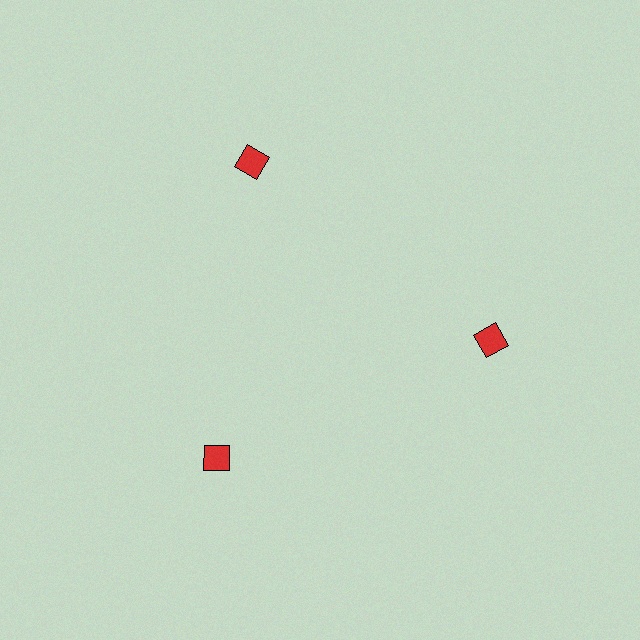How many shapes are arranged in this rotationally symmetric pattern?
There are 3 shapes, arranged in 3 groups of 1.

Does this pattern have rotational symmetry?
Yes, this pattern has 3-fold rotational symmetry. It looks the same after rotating 120 degrees around the center.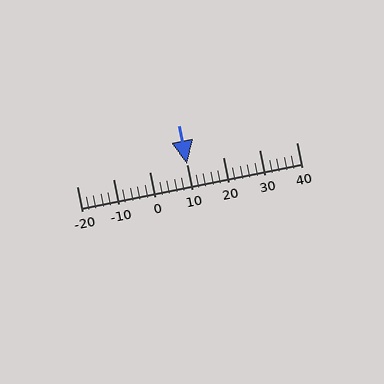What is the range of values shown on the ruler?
The ruler shows values from -20 to 40.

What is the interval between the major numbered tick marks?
The major tick marks are spaced 10 units apart.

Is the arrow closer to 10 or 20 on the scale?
The arrow is closer to 10.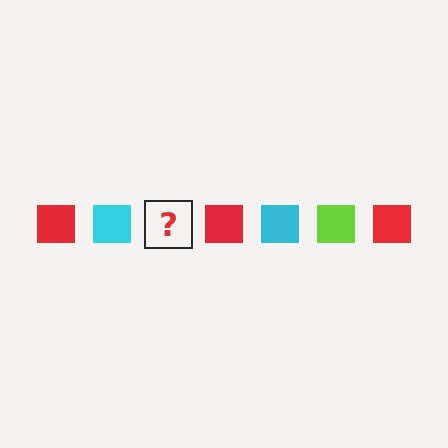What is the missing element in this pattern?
The missing element is a lime square.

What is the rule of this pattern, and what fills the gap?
The rule is that the pattern cycles through red, cyan, lime squares. The gap should be filled with a lime square.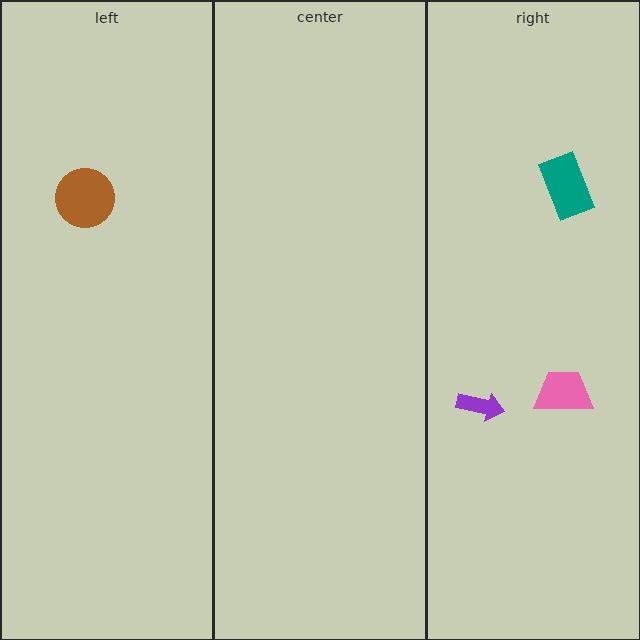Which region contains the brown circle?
The left region.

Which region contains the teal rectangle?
The right region.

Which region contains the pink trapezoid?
The right region.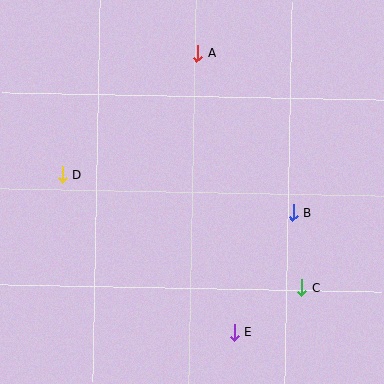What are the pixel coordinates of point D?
Point D is at (62, 174).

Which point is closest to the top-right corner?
Point A is closest to the top-right corner.